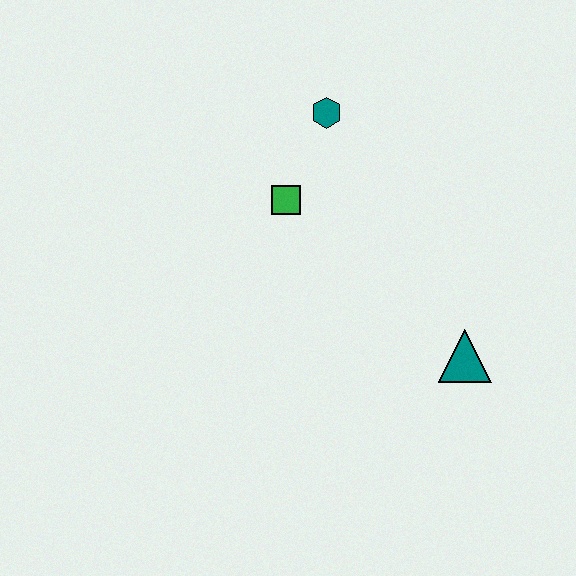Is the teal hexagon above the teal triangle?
Yes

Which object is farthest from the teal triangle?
The teal hexagon is farthest from the teal triangle.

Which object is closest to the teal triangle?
The green square is closest to the teal triangle.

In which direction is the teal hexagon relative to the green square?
The teal hexagon is above the green square.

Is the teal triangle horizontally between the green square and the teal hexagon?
No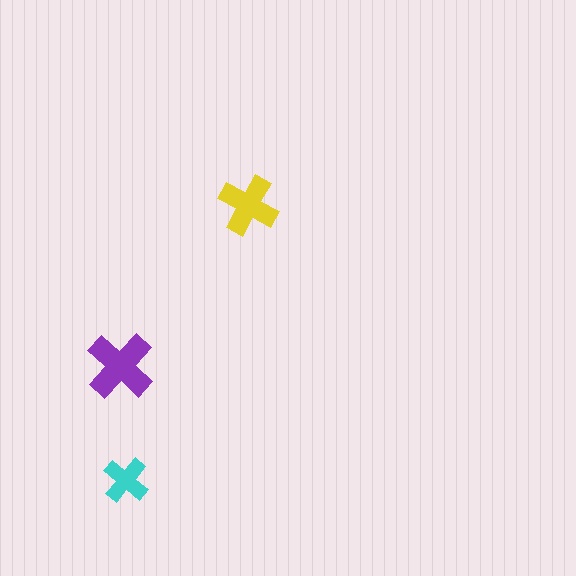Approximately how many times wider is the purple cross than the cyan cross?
About 1.5 times wider.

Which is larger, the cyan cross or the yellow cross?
The yellow one.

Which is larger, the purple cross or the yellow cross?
The purple one.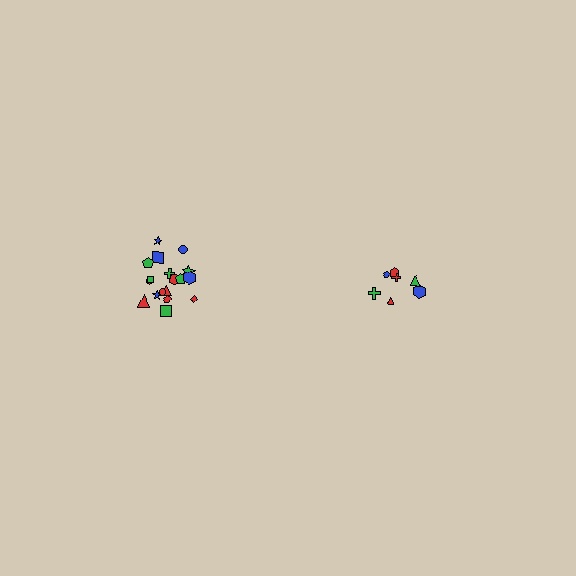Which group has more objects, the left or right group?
The left group.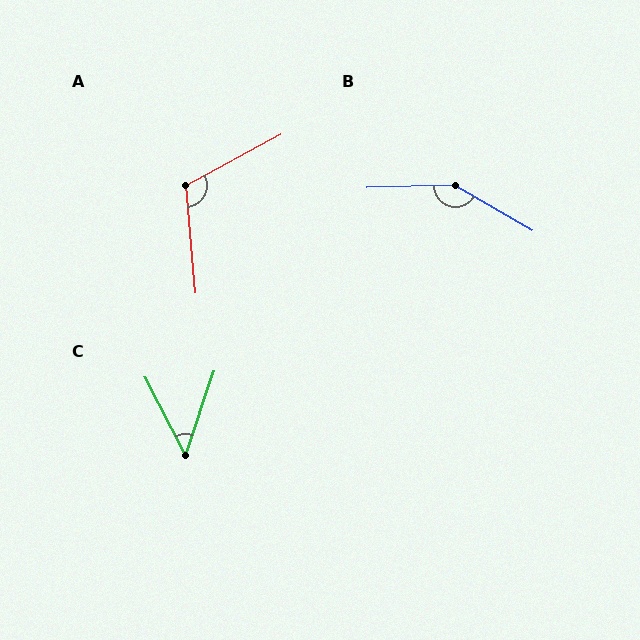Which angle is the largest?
B, at approximately 149 degrees.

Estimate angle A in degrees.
Approximately 113 degrees.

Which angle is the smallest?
C, at approximately 46 degrees.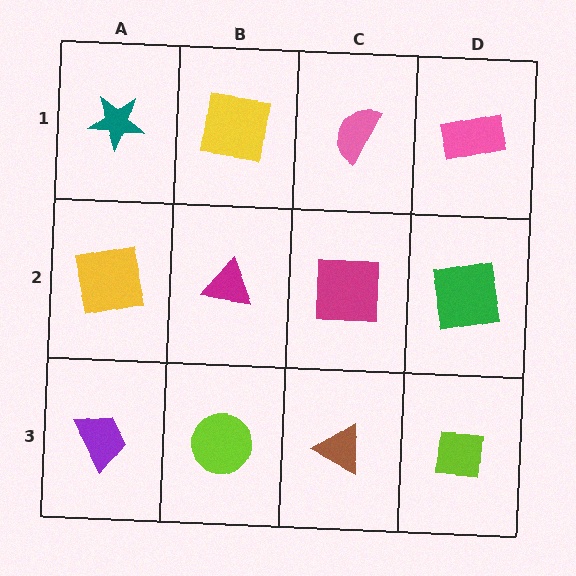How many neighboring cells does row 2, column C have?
4.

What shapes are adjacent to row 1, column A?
A yellow square (row 2, column A), a yellow square (row 1, column B).